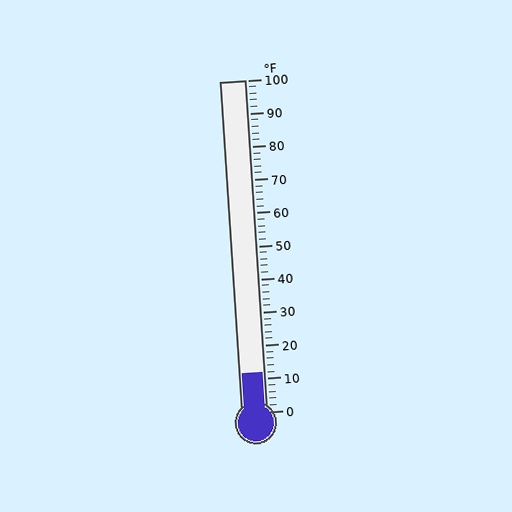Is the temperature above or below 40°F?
The temperature is below 40°F.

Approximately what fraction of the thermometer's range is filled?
The thermometer is filled to approximately 10% of its range.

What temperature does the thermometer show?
The thermometer shows approximately 12°F.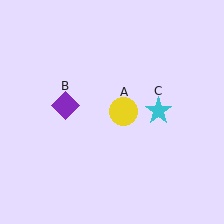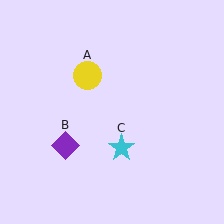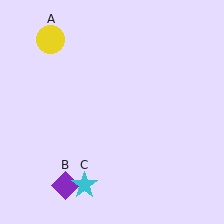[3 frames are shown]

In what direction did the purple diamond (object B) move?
The purple diamond (object B) moved down.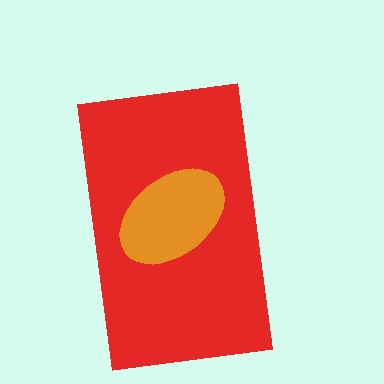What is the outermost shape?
The red rectangle.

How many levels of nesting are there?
2.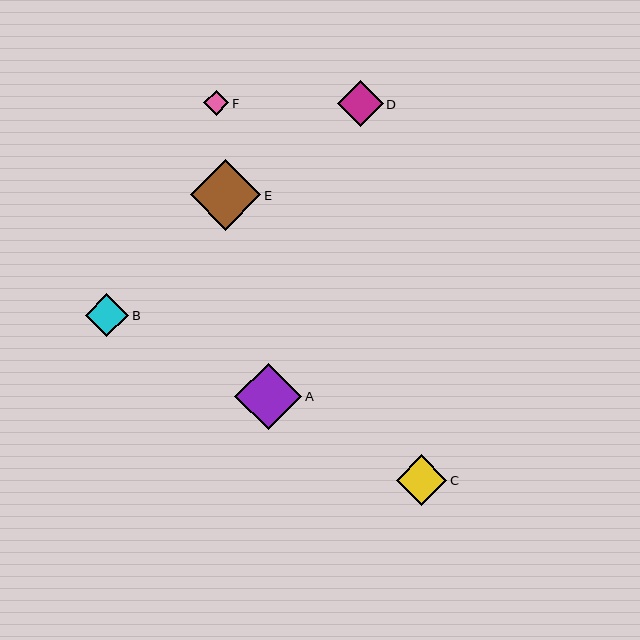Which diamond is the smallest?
Diamond F is the smallest with a size of approximately 25 pixels.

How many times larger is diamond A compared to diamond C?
Diamond A is approximately 1.3 times the size of diamond C.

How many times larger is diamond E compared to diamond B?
Diamond E is approximately 1.6 times the size of diamond B.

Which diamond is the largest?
Diamond E is the largest with a size of approximately 71 pixels.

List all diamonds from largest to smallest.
From largest to smallest: E, A, C, D, B, F.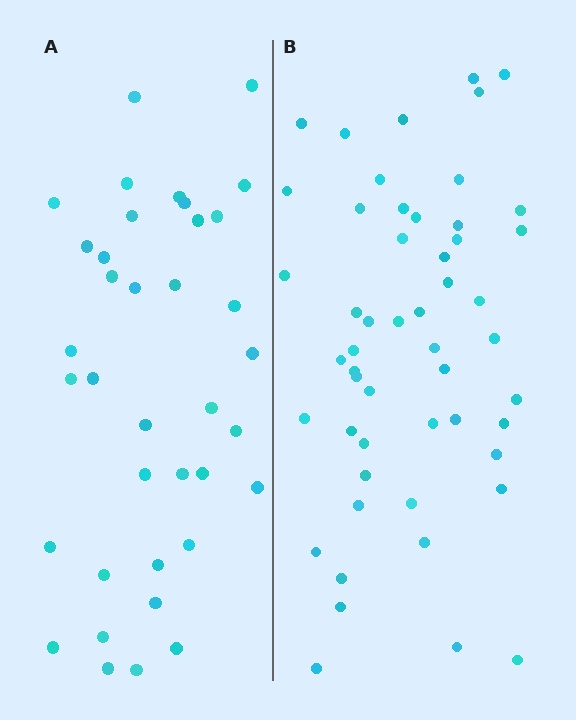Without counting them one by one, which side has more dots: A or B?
Region B (the right region) has more dots.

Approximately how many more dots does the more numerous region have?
Region B has approximately 15 more dots than region A.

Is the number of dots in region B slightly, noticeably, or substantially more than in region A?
Region B has noticeably more, but not dramatically so. The ratio is roughly 1.4 to 1.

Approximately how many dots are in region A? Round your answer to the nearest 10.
About 40 dots. (The exact count is 37, which rounds to 40.)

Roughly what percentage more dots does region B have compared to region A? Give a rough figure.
About 40% more.